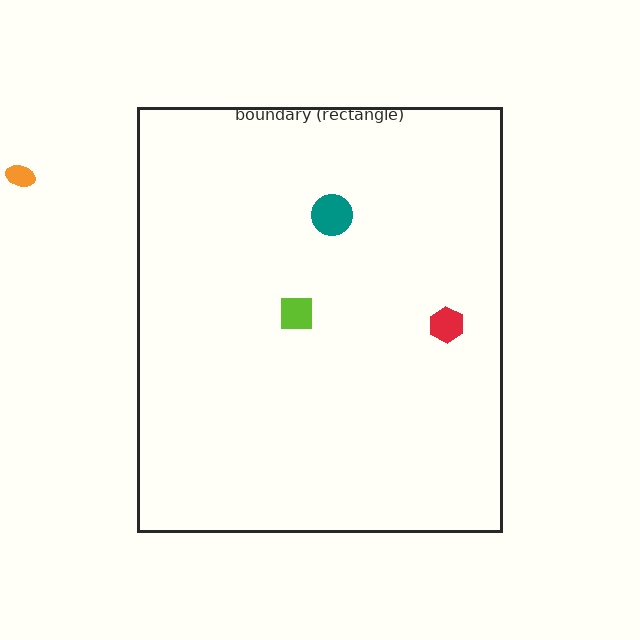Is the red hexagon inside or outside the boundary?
Inside.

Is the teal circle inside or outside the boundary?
Inside.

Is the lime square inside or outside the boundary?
Inside.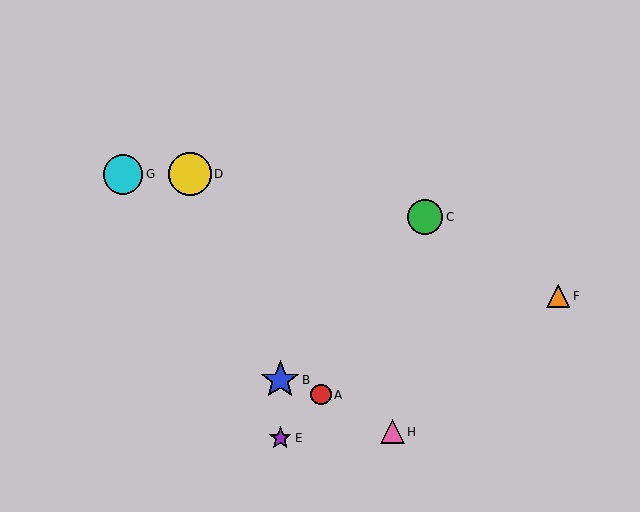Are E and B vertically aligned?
Yes, both are at x≈280.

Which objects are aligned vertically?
Objects B, E are aligned vertically.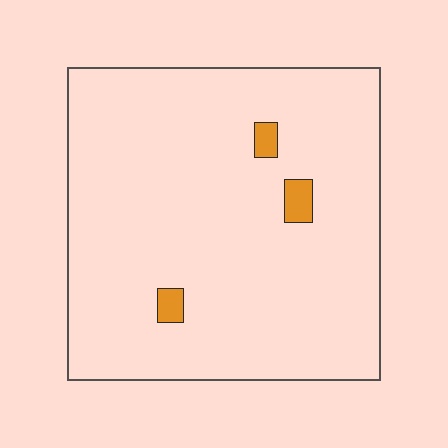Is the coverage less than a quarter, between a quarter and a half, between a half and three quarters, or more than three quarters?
Less than a quarter.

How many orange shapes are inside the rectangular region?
3.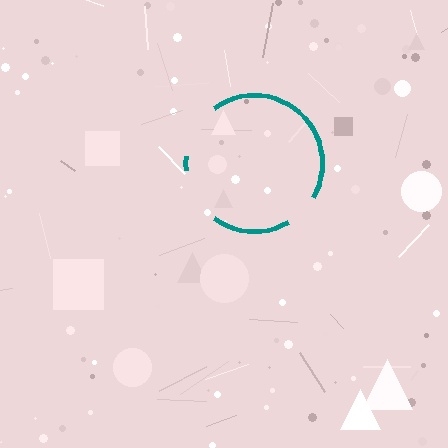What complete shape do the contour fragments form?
The contour fragments form a circle.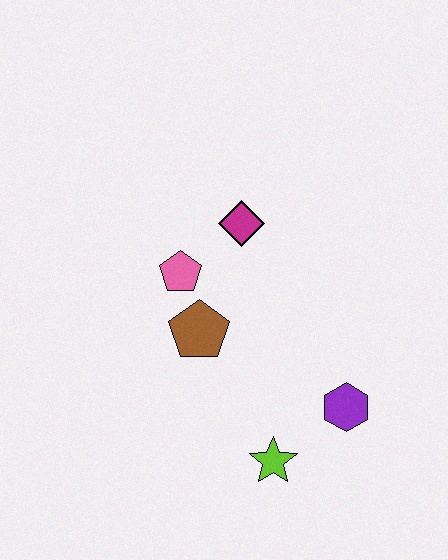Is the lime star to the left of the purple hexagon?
Yes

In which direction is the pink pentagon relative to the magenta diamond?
The pink pentagon is to the left of the magenta diamond.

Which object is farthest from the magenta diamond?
The lime star is farthest from the magenta diamond.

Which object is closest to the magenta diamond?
The pink pentagon is closest to the magenta diamond.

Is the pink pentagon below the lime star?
No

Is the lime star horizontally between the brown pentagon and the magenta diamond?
No